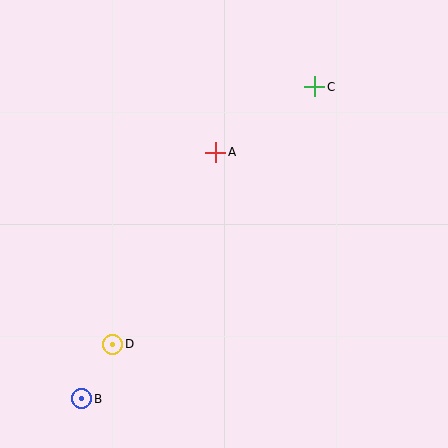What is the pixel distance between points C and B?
The distance between C and B is 390 pixels.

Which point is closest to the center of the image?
Point A at (216, 152) is closest to the center.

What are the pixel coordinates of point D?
Point D is at (113, 344).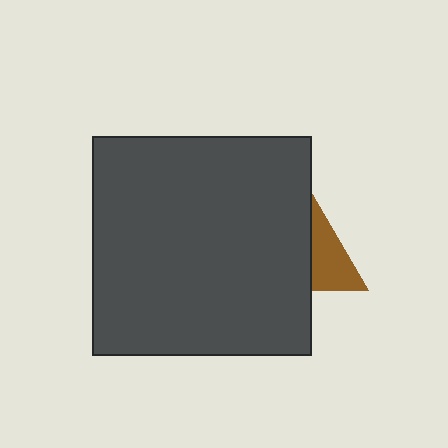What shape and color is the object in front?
The object in front is a dark gray square.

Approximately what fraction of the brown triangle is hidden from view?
Roughly 66% of the brown triangle is hidden behind the dark gray square.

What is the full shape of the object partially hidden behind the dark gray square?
The partially hidden object is a brown triangle.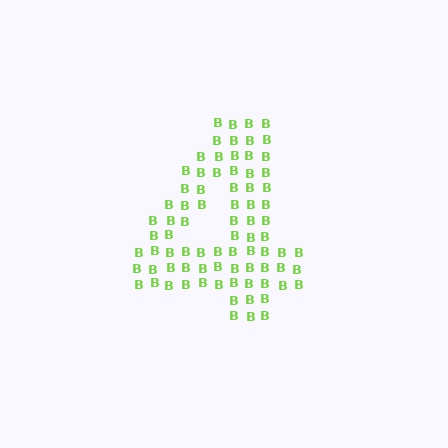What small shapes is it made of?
It is made of small letter B's.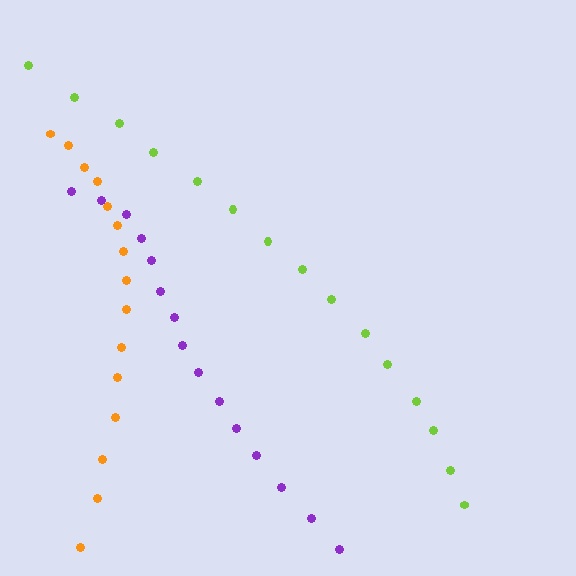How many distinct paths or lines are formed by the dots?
There are 3 distinct paths.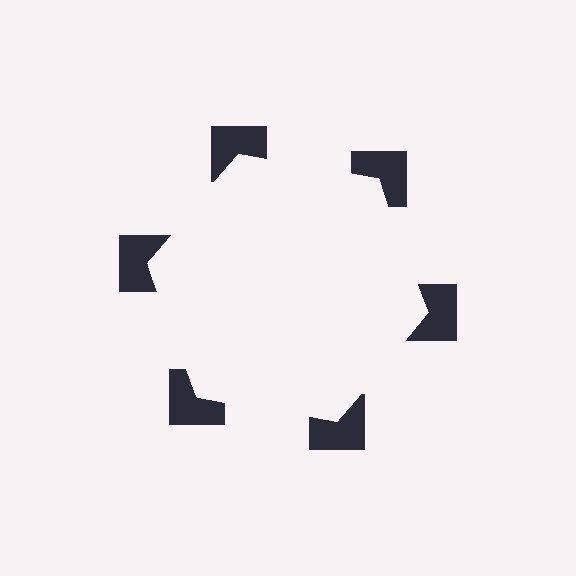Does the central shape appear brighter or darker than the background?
It typically appears slightly brighter than the background, even though no actual brightness change is drawn.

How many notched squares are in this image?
There are 6 — one at each vertex of the illusory hexagon.